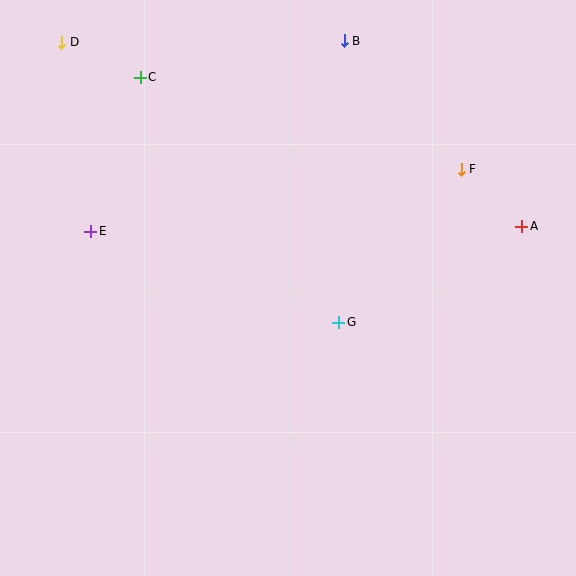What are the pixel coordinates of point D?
Point D is at (62, 42).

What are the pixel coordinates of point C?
Point C is at (140, 77).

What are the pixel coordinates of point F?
Point F is at (461, 169).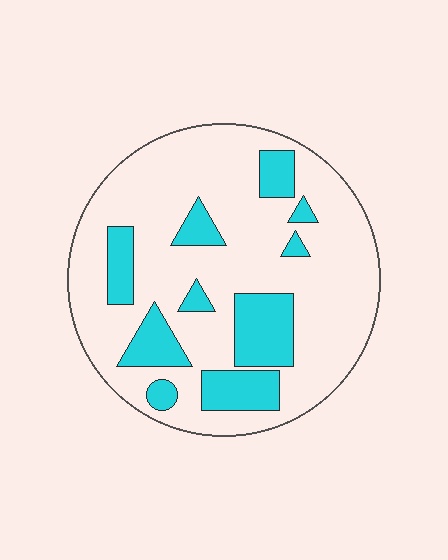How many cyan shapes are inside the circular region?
10.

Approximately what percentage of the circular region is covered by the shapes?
Approximately 25%.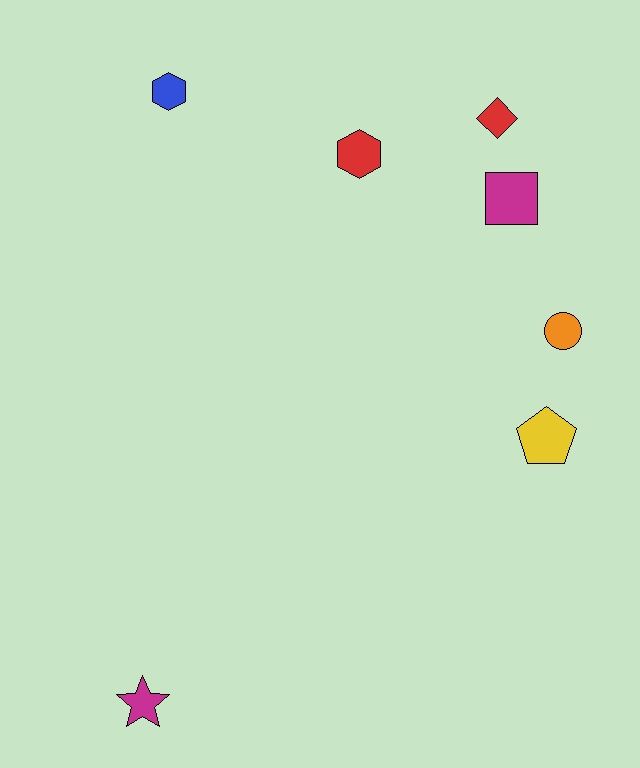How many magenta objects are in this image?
There are 2 magenta objects.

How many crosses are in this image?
There are no crosses.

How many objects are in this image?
There are 7 objects.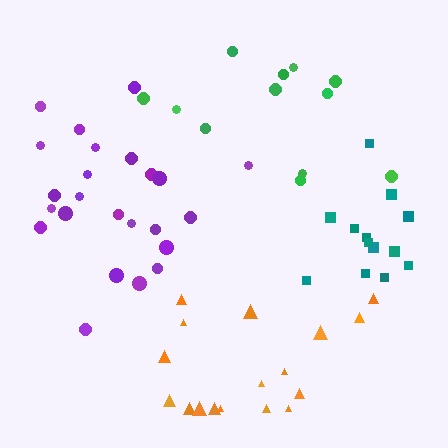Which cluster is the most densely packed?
Teal.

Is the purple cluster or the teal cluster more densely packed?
Teal.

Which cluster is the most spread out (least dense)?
Green.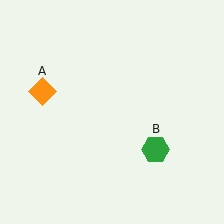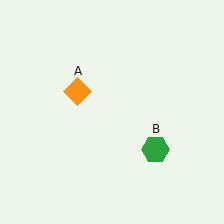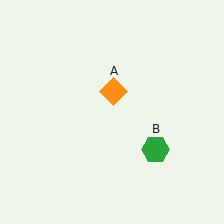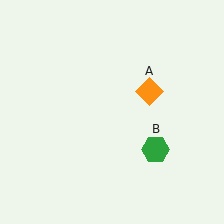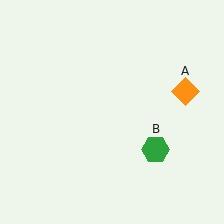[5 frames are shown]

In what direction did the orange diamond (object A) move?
The orange diamond (object A) moved right.